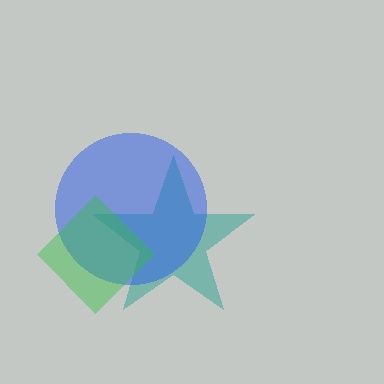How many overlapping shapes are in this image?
There are 3 overlapping shapes in the image.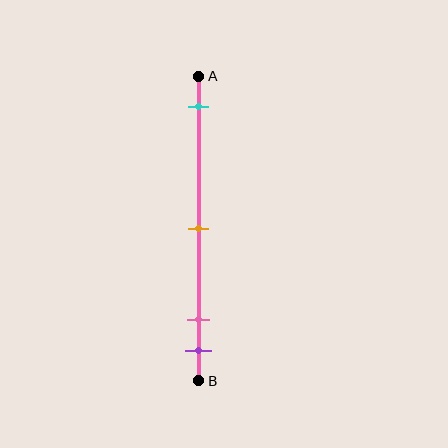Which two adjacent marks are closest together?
The pink and purple marks are the closest adjacent pair.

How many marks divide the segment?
There are 4 marks dividing the segment.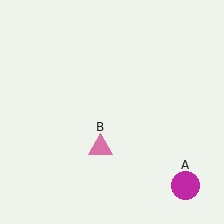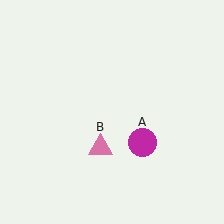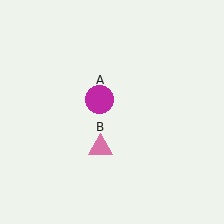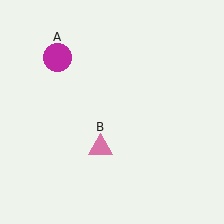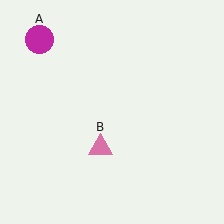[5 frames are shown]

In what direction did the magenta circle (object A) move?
The magenta circle (object A) moved up and to the left.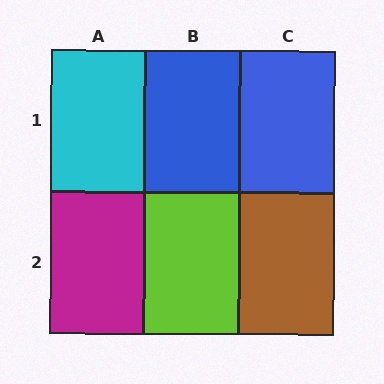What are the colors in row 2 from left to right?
Magenta, lime, brown.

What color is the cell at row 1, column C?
Blue.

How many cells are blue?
2 cells are blue.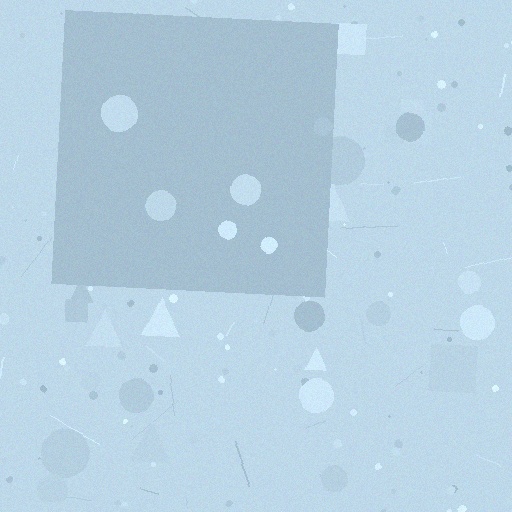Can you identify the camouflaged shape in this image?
The camouflaged shape is a square.